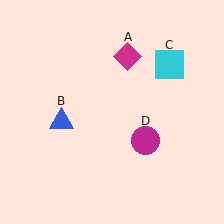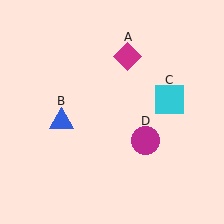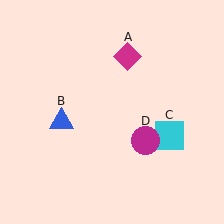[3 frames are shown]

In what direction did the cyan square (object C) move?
The cyan square (object C) moved down.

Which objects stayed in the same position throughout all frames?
Magenta diamond (object A) and blue triangle (object B) and magenta circle (object D) remained stationary.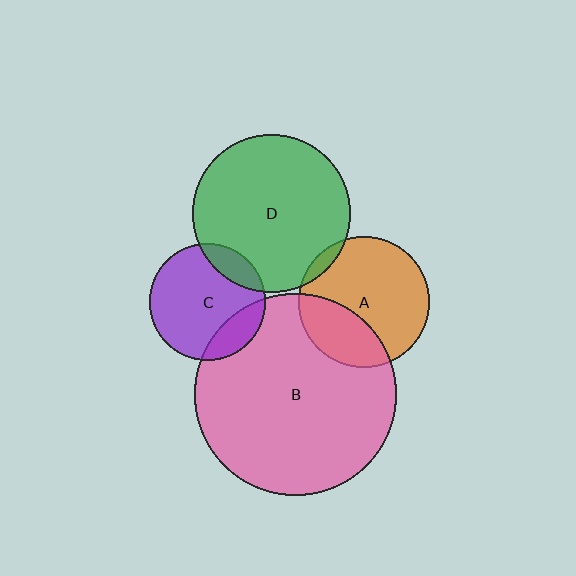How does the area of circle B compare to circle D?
Approximately 1.6 times.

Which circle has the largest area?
Circle B (pink).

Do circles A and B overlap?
Yes.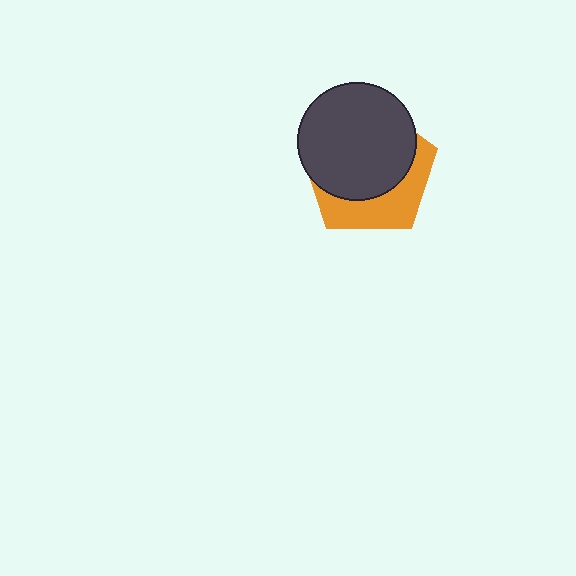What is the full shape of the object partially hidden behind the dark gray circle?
The partially hidden object is an orange pentagon.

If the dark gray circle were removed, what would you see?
You would see the complete orange pentagon.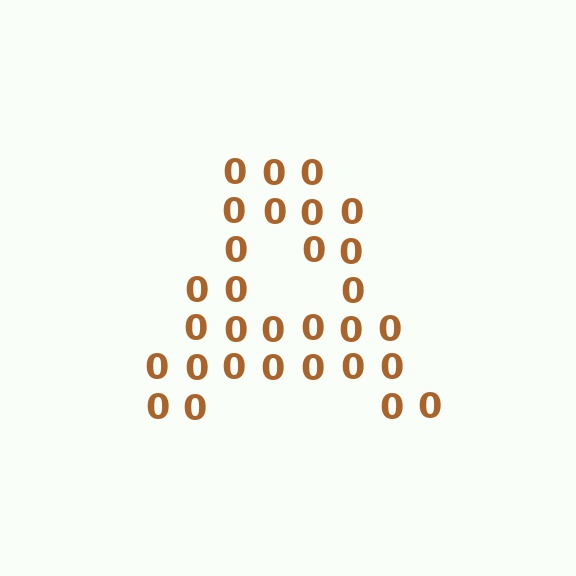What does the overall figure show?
The overall figure shows the letter A.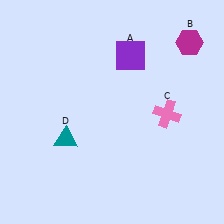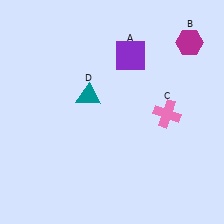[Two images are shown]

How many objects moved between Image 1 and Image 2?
1 object moved between the two images.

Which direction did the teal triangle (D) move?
The teal triangle (D) moved up.